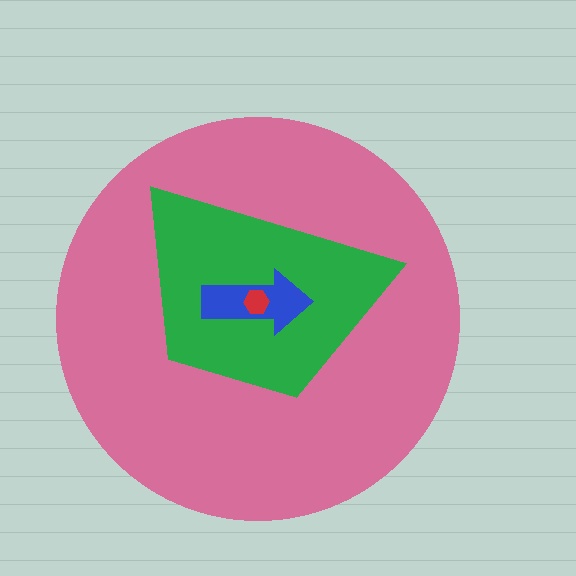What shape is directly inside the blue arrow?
The red hexagon.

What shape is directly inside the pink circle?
The green trapezoid.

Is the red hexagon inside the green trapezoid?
Yes.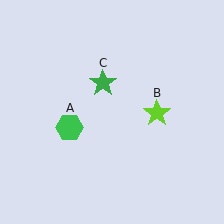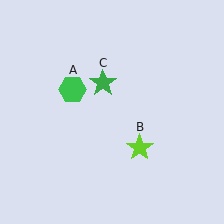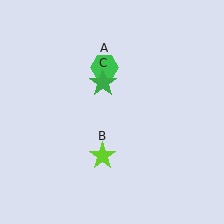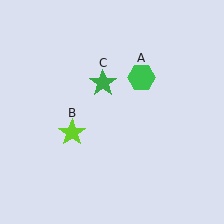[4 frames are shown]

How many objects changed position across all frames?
2 objects changed position: green hexagon (object A), lime star (object B).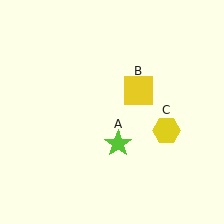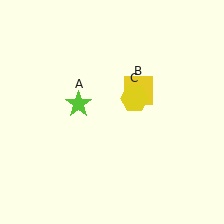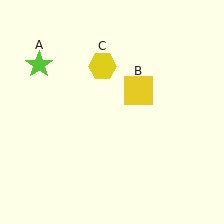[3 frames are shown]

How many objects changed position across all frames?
2 objects changed position: lime star (object A), yellow hexagon (object C).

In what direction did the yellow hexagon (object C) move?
The yellow hexagon (object C) moved up and to the left.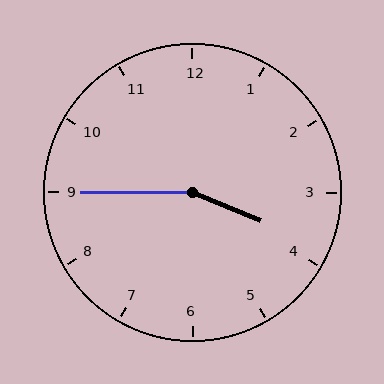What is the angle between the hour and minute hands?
Approximately 158 degrees.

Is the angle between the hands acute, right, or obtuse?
It is obtuse.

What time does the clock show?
3:45.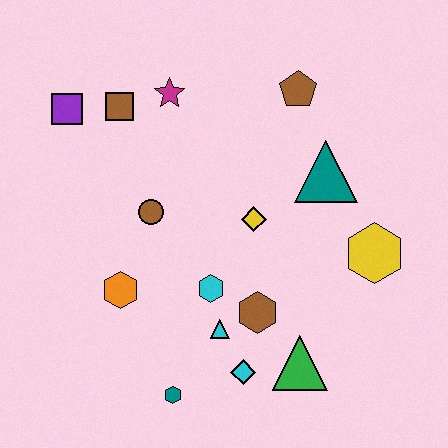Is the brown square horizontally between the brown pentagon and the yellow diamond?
No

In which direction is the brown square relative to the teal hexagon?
The brown square is above the teal hexagon.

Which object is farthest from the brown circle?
The yellow hexagon is farthest from the brown circle.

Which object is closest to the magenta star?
The brown square is closest to the magenta star.